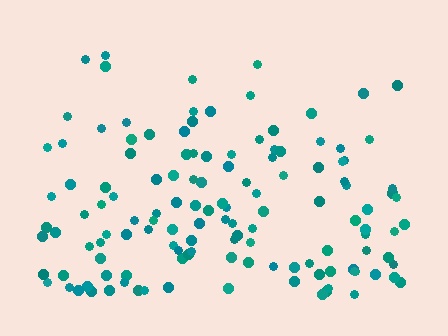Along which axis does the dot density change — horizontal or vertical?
Vertical.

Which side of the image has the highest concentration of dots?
The bottom.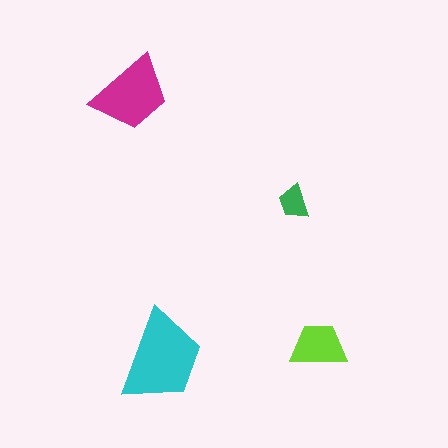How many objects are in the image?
There are 4 objects in the image.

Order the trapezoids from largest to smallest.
the cyan one, the magenta one, the lime one, the green one.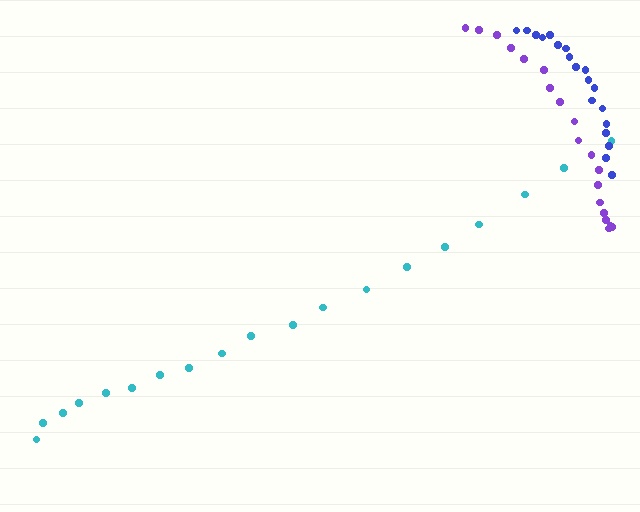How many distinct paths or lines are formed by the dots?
There are 3 distinct paths.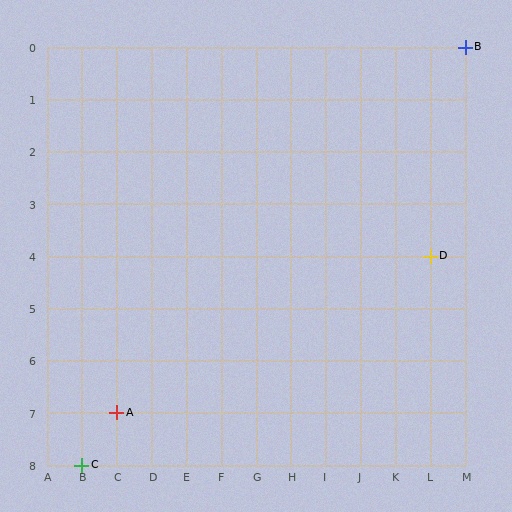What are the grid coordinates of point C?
Point C is at grid coordinates (B, 8).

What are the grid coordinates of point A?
Point A is at grid coordinates (C, 7).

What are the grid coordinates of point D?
Point D is at grid coordinates (L, 4).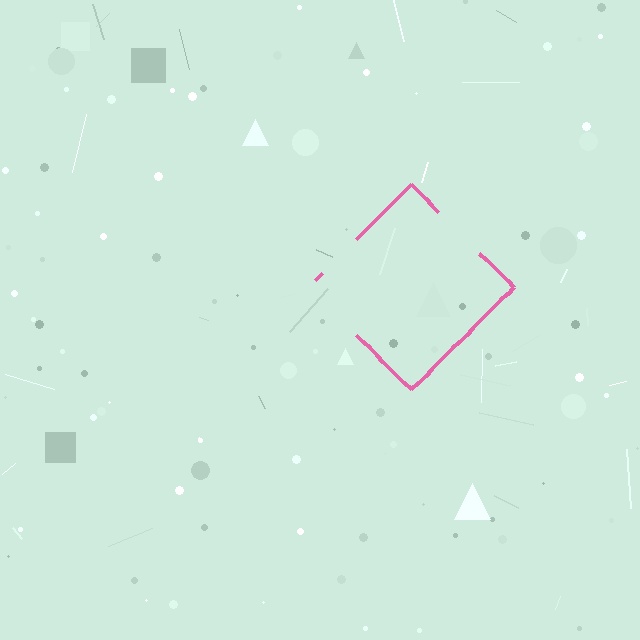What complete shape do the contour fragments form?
The contour fragments form a diamond.